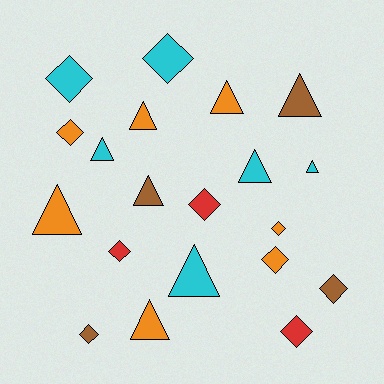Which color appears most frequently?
Orange, with 7 objects.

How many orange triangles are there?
There are 4 orange triangles.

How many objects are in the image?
There are 20 objects.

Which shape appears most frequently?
Diamond, with 10 objects.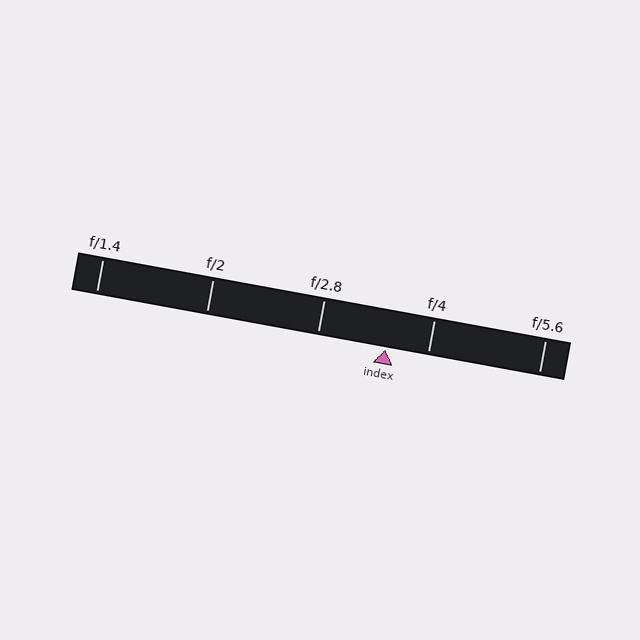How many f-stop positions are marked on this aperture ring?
There are 5 f-stop positions marked.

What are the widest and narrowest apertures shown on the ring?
The widest aperture shown is f/1.4 and the narrowest is f/5.6.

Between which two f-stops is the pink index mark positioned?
The index mark is between f/2.8 and f/4.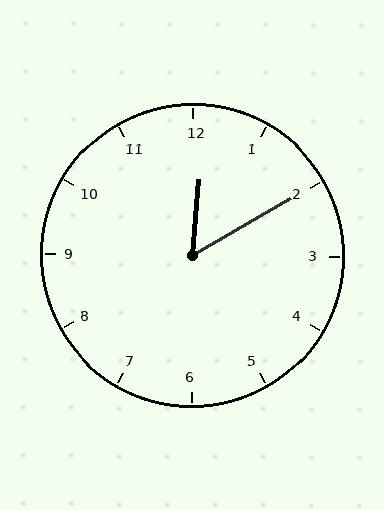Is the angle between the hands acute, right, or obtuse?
It is acute.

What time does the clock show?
12:10.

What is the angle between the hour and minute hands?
Approximately 55 degrees.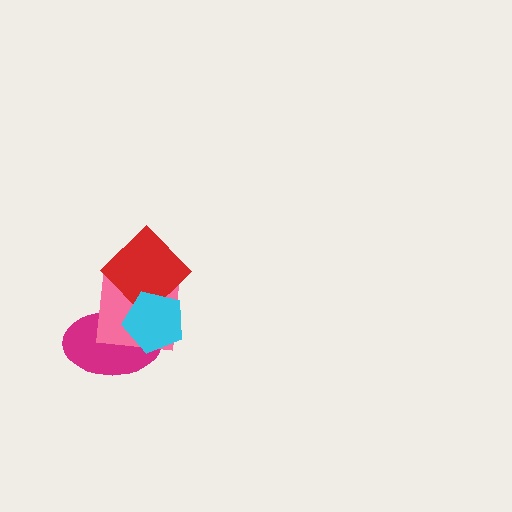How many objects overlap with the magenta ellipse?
3 objects overlap with the magenta ellipse.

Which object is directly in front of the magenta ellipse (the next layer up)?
The pink square is directly in front of the magenta ellipse.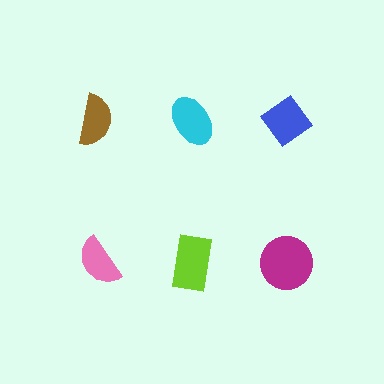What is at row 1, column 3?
A blue diamond.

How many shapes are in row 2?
3 shapes.